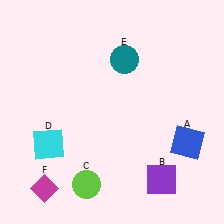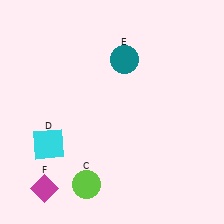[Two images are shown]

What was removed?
The purple square (B), the blue square (A) were removed in Image 2.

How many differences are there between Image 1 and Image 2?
There are 2 differences between the two images.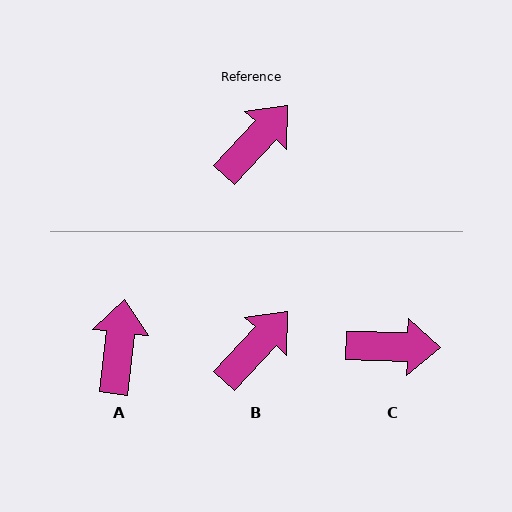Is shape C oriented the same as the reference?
No, it is off by about 49 degrees.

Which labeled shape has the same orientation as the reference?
B.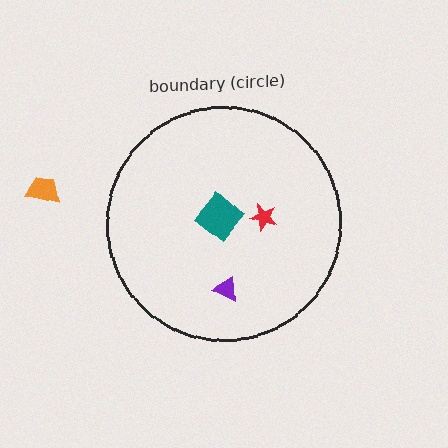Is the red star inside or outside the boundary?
Inside.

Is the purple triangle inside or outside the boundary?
Inside.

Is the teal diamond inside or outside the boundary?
Inside.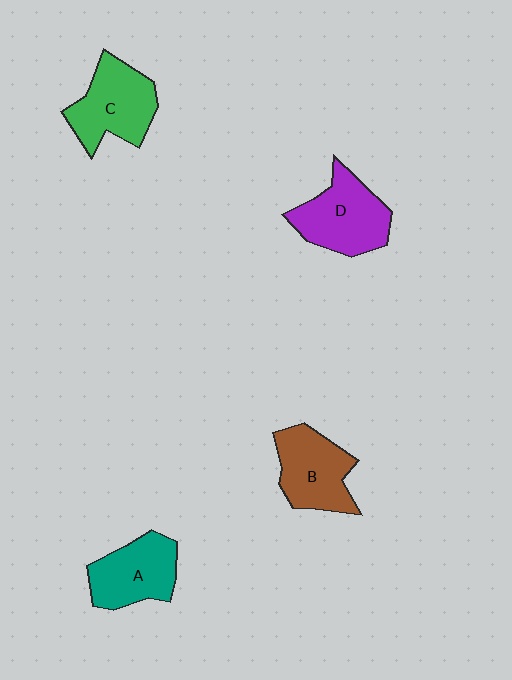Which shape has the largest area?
Shape D (purple).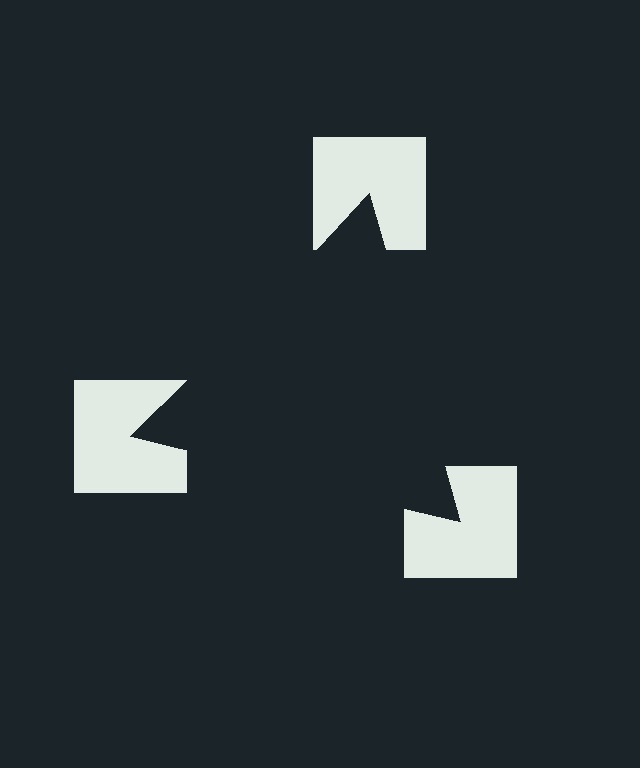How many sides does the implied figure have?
3 sides.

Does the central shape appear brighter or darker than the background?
It typically appears slightly darker than the background, even though no actual brightness change is drawn.